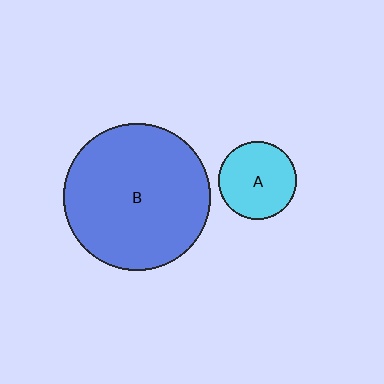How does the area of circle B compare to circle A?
Approximately 3.5 times.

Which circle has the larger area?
Circle B (blue).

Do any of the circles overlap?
No, none of the circles overlap.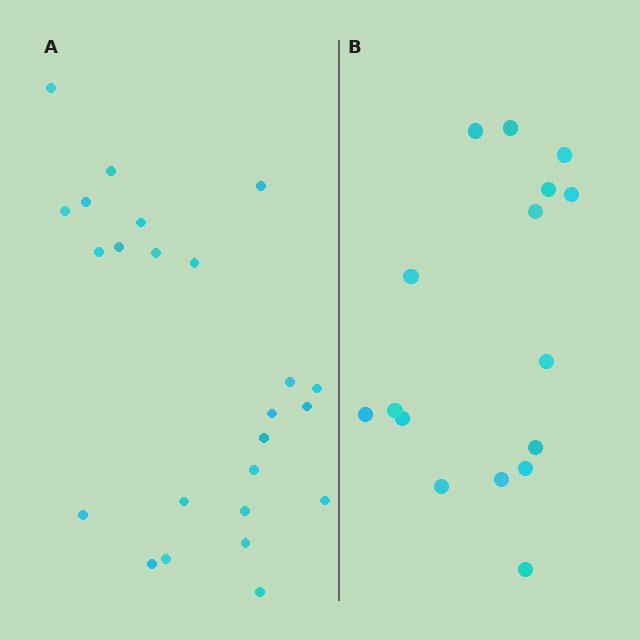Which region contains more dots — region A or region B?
Region A (the left region) has more dots.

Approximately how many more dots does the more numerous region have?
Region A has roughly 8 or so more dots than region B.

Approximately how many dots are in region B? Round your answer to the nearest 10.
About 20 dots. (The exact count is 16, which rounds to 20.)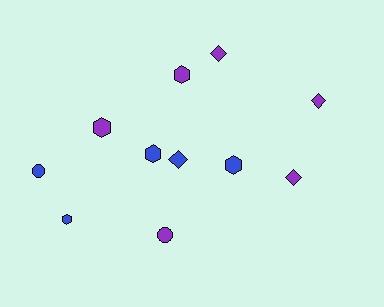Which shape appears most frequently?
Hexagon, with 5 objects.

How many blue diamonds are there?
There is 1 blue diamond.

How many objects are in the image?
There are 11 objects.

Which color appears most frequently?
Purple, with 6 objects.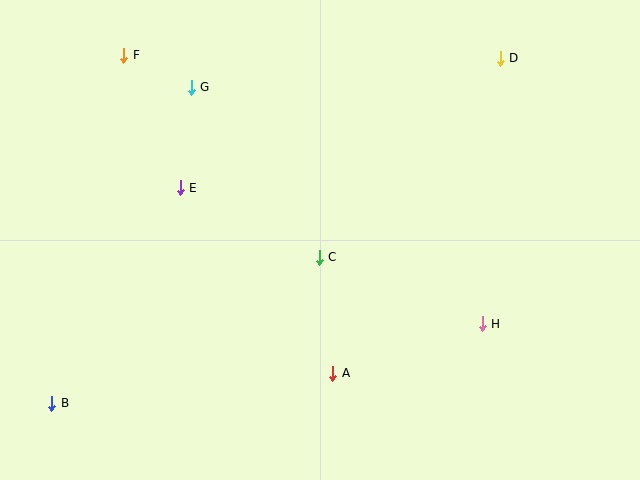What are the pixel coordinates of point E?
Point E is at (180, 188).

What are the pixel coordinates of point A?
Point A is at (333, 373).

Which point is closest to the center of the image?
Point C at (319, 257) is closest to the center.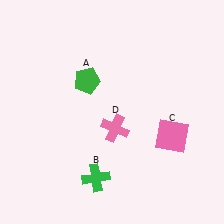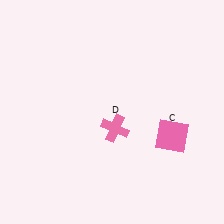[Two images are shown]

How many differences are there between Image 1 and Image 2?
There are 2 differences between the two images.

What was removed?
The green pentagon (A), the green cross (B) were removed in Image 2.